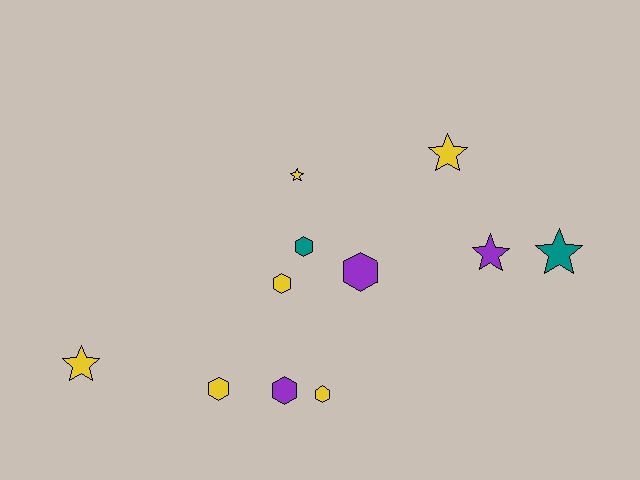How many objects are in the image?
There are 11 objects.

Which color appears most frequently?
Yellow, with 6 objects.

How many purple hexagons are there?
There are 2 purple hexagons.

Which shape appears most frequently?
Hexagon, with 6 objects.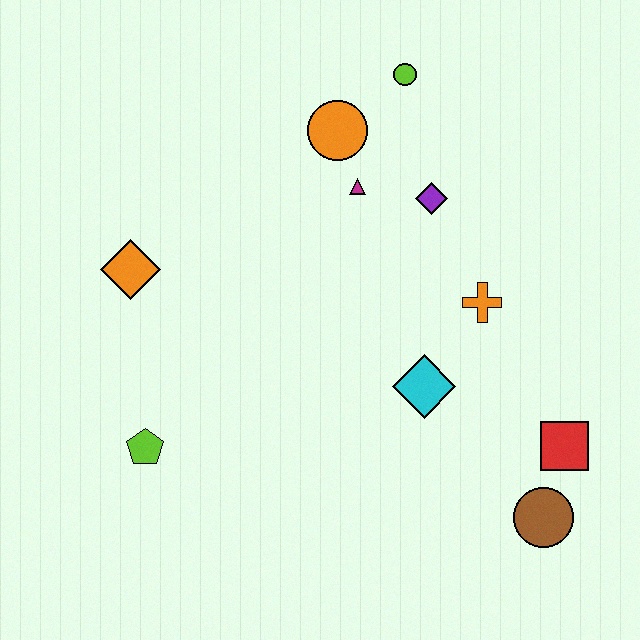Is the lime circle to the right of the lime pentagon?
Yes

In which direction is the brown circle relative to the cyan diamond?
The brown circle is below the cyan diamond.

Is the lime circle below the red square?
No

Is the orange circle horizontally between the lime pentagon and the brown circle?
Yes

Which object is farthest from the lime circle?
The brown circle is farthest from the lime circle.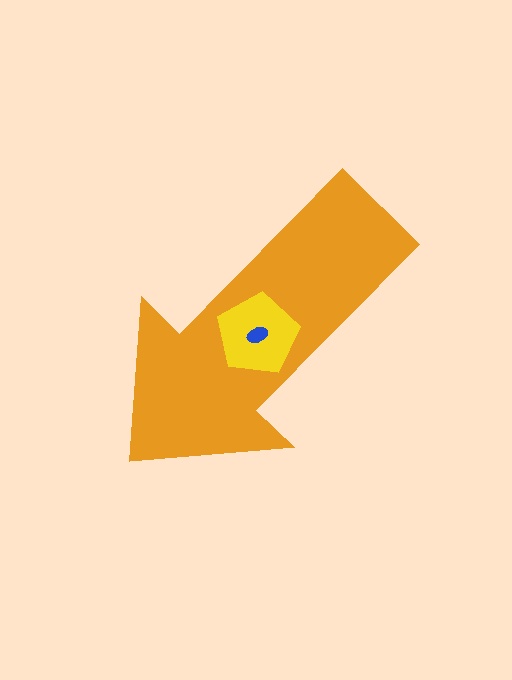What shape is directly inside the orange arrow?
The yellow pentagon.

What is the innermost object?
The blue ellipse.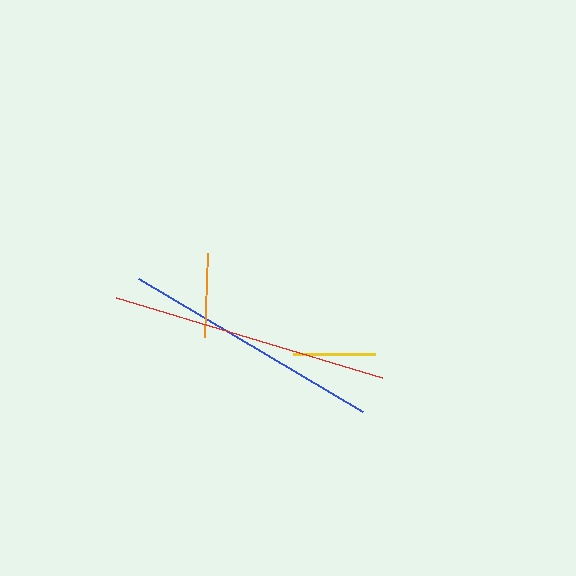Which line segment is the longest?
The red line is the longest at approximately 277 pixels.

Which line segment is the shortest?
The yellow line is the shortest at approximately 82 pixels.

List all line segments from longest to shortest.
From longest to shortest: red, blue, orange, yellow.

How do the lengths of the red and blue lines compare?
The red and blue lines are approximately the same length.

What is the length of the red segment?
The red segment is approximately 277 pixels long.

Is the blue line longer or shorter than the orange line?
The blue line is longer than the orange line.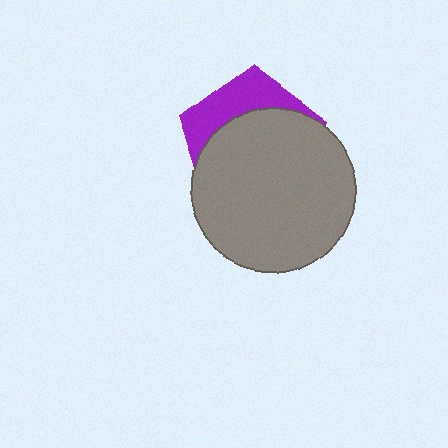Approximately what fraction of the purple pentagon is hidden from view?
Roughly 69% of the purple pentagon is hidden behind the gray circle.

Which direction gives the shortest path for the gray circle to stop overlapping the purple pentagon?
Moving down gives the shortest separation.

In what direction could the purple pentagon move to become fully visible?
The purple pentagon could move up. That would shift it out from behind the gray circle entirely.